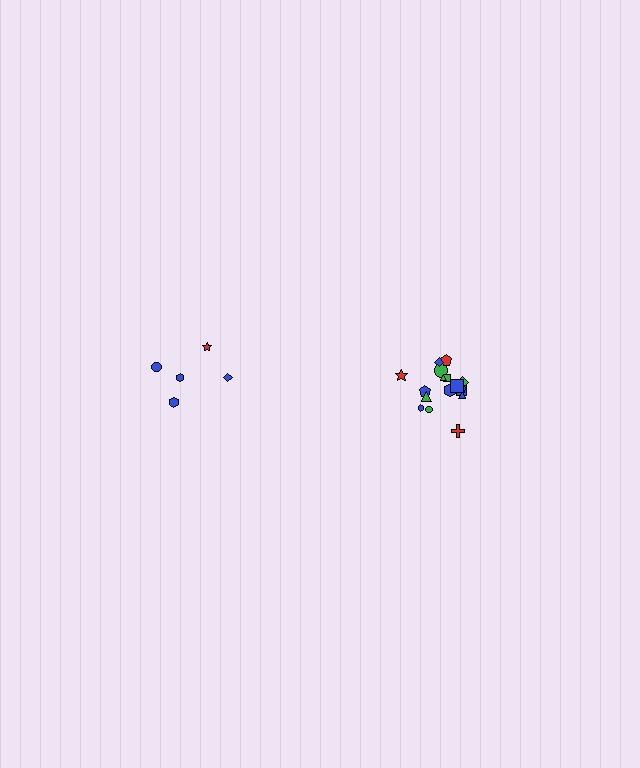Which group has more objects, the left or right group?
The right group.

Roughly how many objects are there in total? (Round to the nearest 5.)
Roughly 25 objects in total.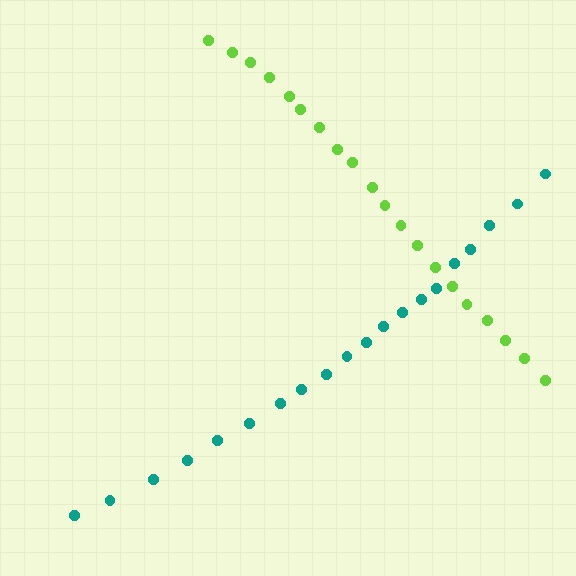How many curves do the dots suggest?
There are 2 distinct paths.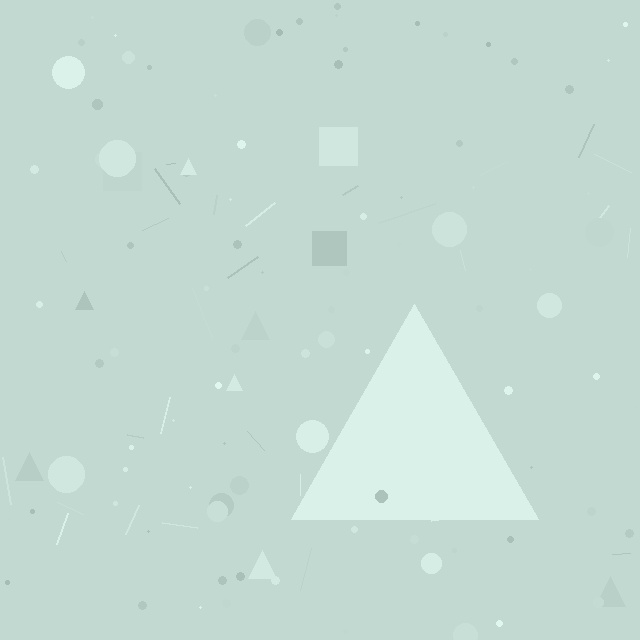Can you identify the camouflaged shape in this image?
The camouflaged shape is a triangle.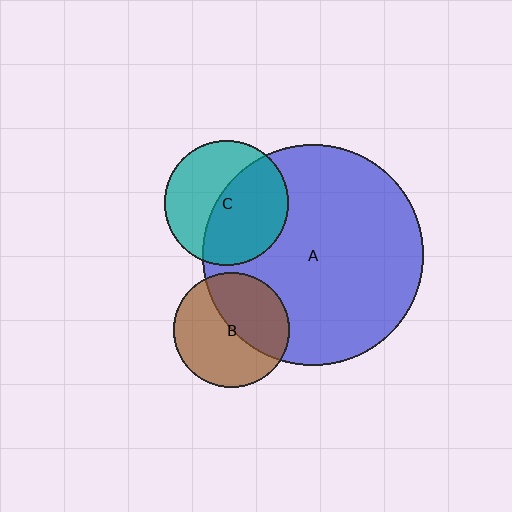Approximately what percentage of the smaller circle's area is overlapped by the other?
Approximately 55%.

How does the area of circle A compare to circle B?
Approximately 3.7 times.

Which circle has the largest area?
Circle A (blue).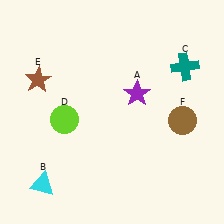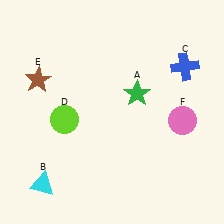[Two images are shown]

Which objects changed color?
A changed from purple to green. C changed from teal to blue. F changed from brown to pink.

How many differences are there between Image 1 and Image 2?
There are 3 differences between the two images.